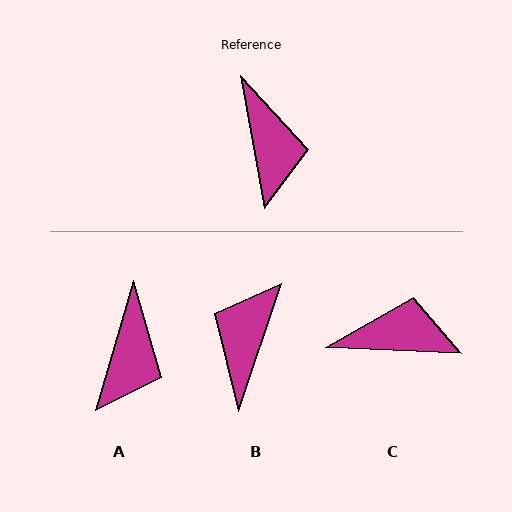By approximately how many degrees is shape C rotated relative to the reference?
Approximately 77 degrees counter-clockwise.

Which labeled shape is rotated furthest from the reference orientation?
B, about 152 degrees away.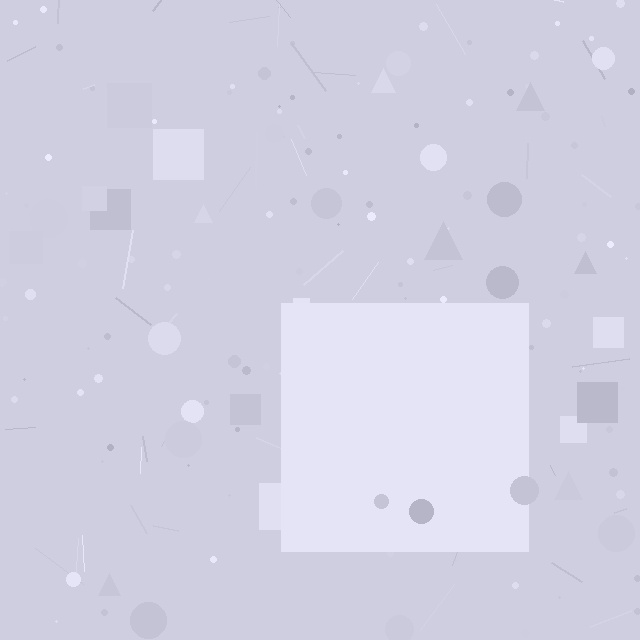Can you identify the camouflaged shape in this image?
The camouflaged shape is a square.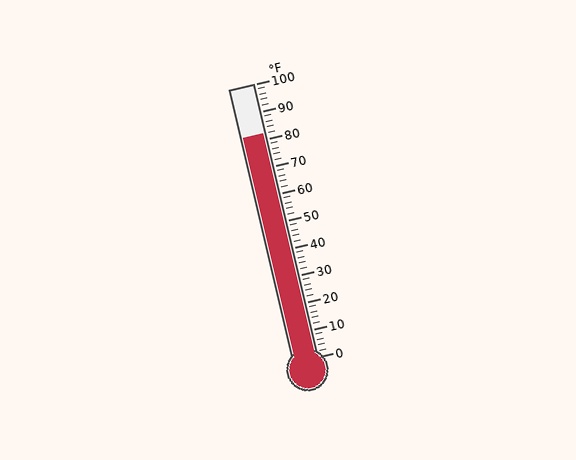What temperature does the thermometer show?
The thermometer shows approximately 82°F.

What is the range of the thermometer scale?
The thermometer scale ranges from 0°F to 100°F.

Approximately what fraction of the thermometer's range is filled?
The thermometer is filled to approximately 80% of its range.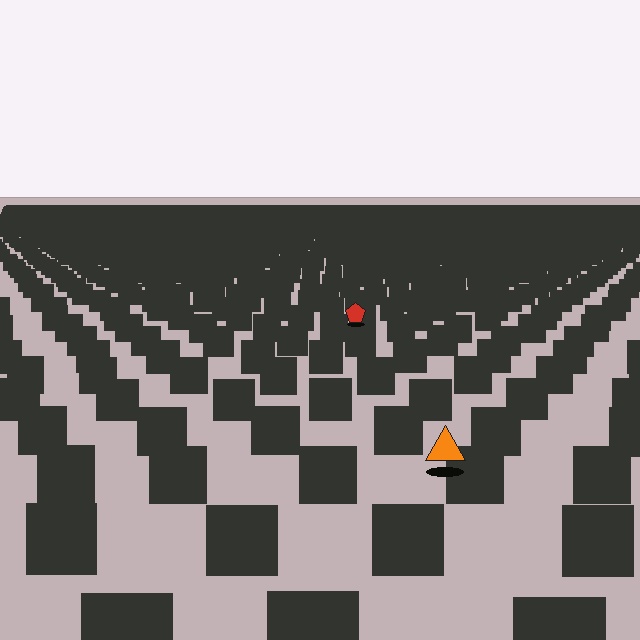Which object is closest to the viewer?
The orange triangle is closest. The texture marks near it are larger and more spread out.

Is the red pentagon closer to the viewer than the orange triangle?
No. The orange triangle is closer — you can tell from the texture gradient: the ground texture is coarser near it.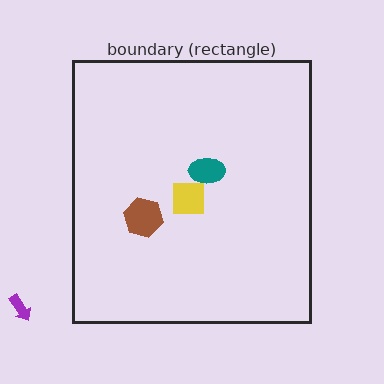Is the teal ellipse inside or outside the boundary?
Inside.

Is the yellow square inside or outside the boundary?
Inside.